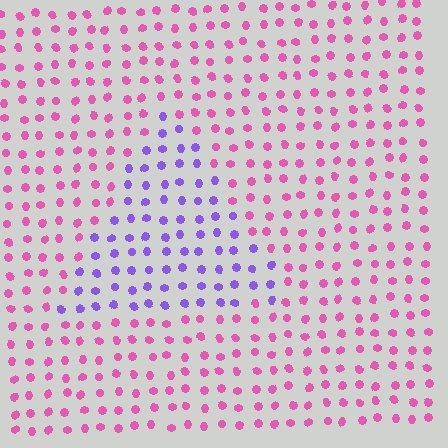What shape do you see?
I see a triangle.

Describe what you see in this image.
The image is filled with small pink elements in a uniform arrangement. A triangle-shaped region is visible where the elements are tinted to a slightly different hue, forming a subtle color boundary.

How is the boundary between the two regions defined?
The boundary is defined purely by a slight shift in hue (about 61 degrees). Spacing, size, and orientation are identical on both sides.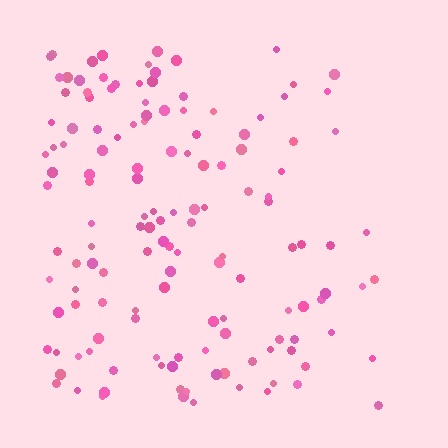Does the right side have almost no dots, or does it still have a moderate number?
Still a moderate number, just noticeably fewer than the left.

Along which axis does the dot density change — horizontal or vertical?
Horizontal.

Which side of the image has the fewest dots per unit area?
The right.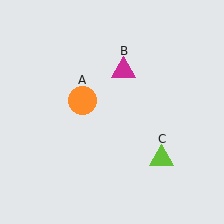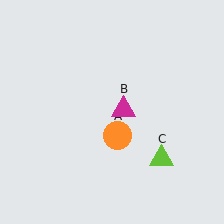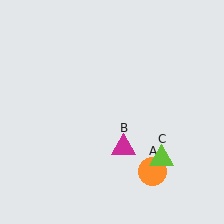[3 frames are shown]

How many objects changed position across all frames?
2 objects changed position: orange circle (object A), magenta triangle (object B).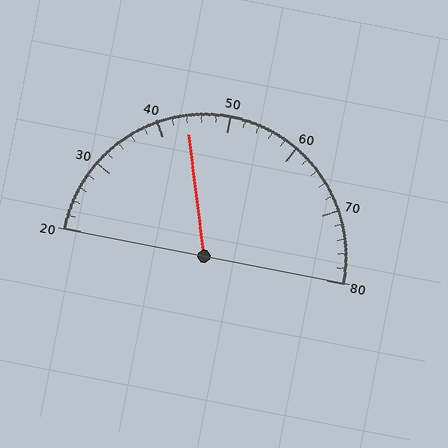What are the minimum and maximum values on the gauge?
The gauge ranges from 20 to 80.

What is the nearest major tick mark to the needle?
The nearest major tick mark is 40.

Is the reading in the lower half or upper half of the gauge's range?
The reading is in the lower half of the range (20 to 80).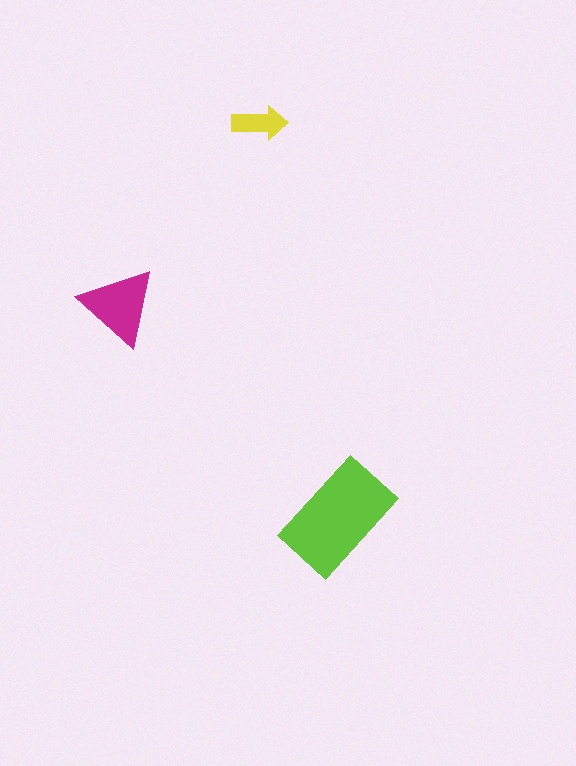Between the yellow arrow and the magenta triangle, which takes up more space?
The magenta triangle.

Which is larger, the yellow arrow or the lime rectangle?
The lime rectangle.